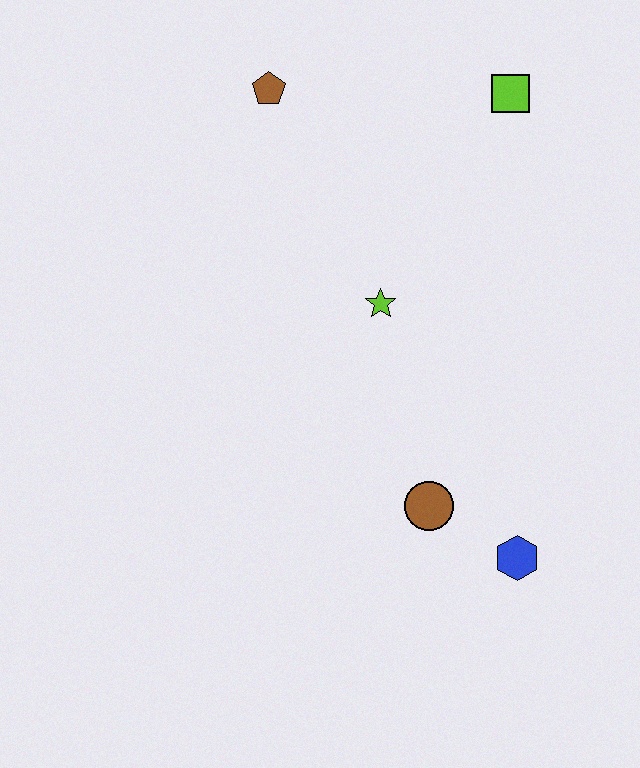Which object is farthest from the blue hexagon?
The brown pentagon is farthest from the blue hexagon.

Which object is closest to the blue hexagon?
The brown circle is closest to the blue hexagon.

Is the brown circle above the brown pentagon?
No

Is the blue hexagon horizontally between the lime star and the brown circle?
No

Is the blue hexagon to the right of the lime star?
Yes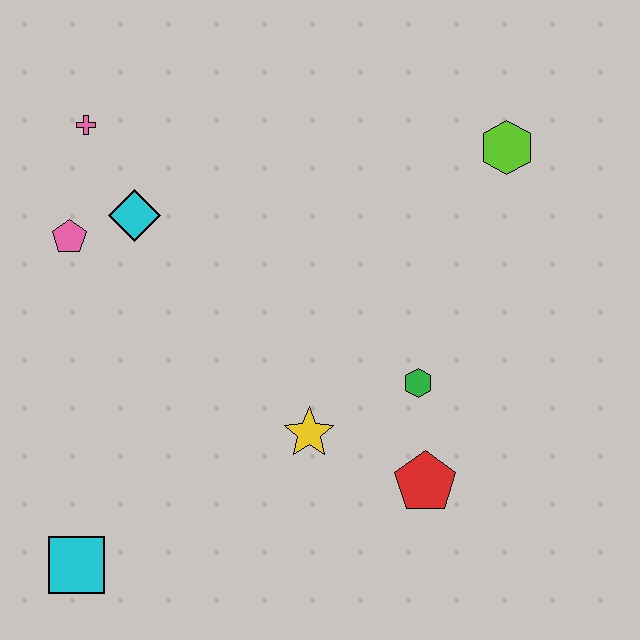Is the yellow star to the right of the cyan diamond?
Yes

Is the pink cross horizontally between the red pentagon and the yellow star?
No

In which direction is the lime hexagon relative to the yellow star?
The lime hexagon is above the yellow star.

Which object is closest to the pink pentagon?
The cyan diamond is closest to the pink pentagon.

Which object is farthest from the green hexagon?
The pink cross is farthest from the green hexagon.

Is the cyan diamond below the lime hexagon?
Yes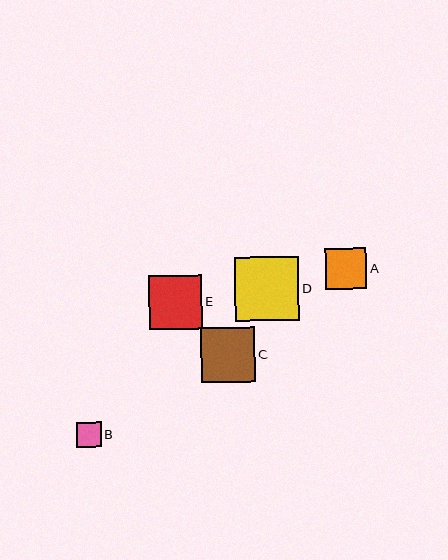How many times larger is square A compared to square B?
Square A is approximately 1.7 times the size of square B.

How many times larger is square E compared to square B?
Square E is approximately 2.1 times the size of square B.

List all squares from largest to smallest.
From largest to smallest: D, C, E, A, B.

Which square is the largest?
Square D is the largest with a size of approximately 64 pixels.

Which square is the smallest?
Square B is the smallest with a size of approximately 25 pixels.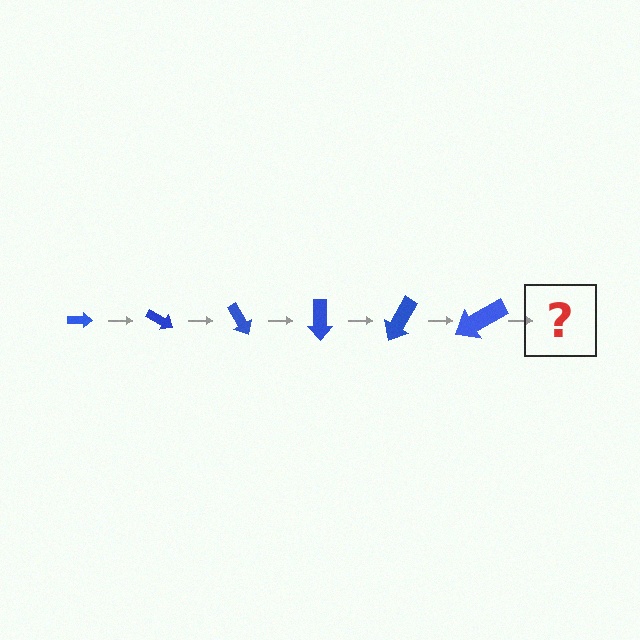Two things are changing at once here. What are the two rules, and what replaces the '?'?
The two rules are that the arrow grows larger each step and it rotates 30 degrees each step. The '?' should be an arrow, larger than the previous one and rotated 180 degrees from the start.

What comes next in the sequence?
The next element should be an arrow, larger than the previous one and rotated 180 degrees from the start.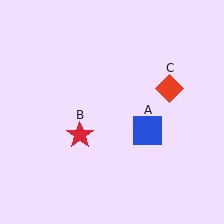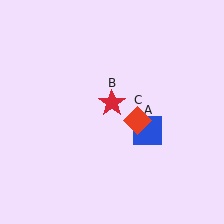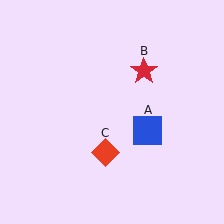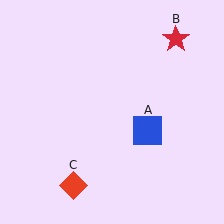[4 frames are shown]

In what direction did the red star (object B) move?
The red star (object B) moved up and to the right.